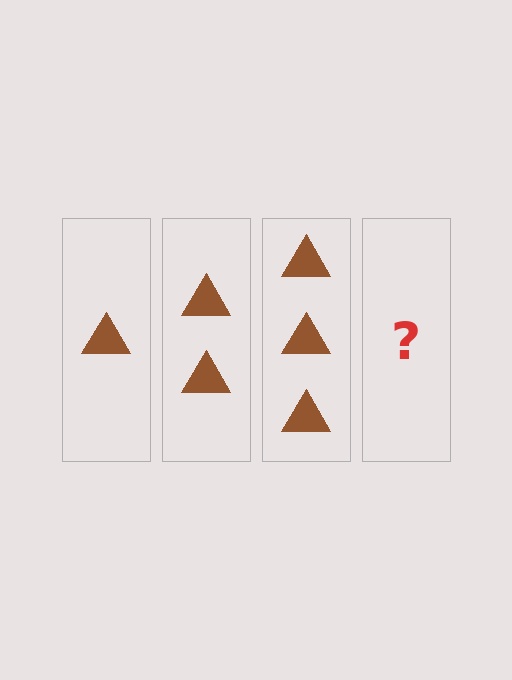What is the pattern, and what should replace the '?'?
The pattern is that each step adds one more triangle. The '?' should be 4 triangles.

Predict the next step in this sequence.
The next step is 4 triangles.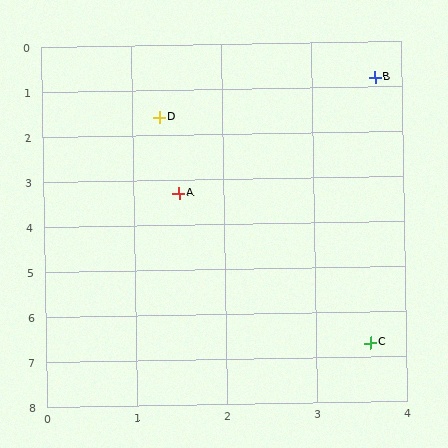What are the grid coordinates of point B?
Point B is at approximately (3.7, 0.8).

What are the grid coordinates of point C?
Point C is at approximately (3.6, 6.7).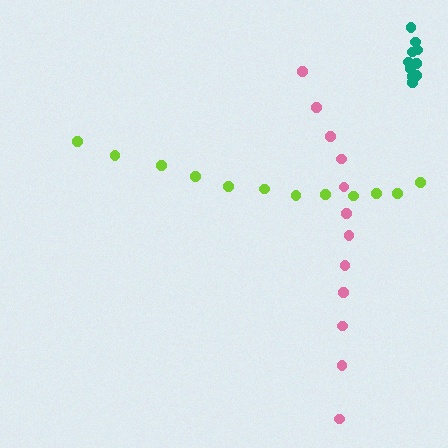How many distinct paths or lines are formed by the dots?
There are 3 distinct paths.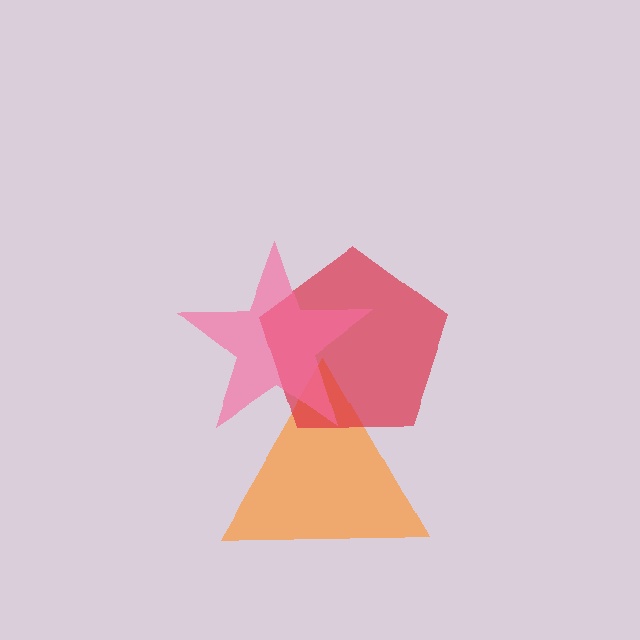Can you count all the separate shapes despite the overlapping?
Yes, there are 3 separate shapes.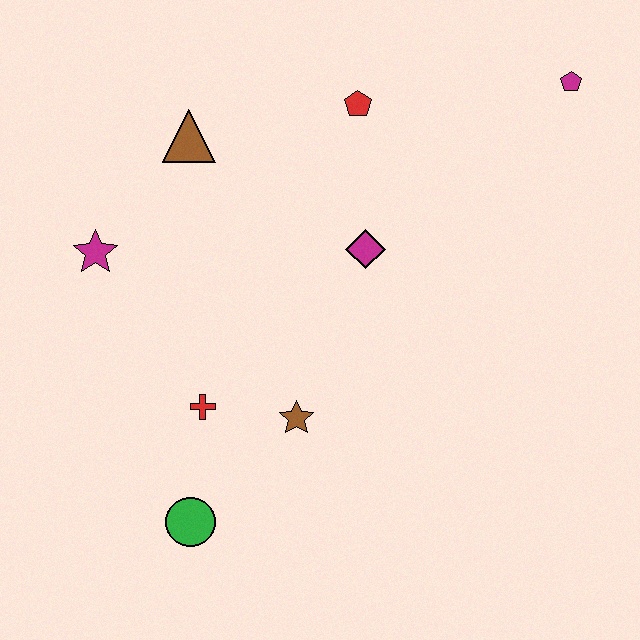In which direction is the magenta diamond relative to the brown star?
The magenta diamond is above the brown star.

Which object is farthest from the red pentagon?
The green circle is farthest from the red pentagon.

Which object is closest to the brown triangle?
The magenta star is closest to the brown triangle.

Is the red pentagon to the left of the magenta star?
No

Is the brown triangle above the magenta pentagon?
No